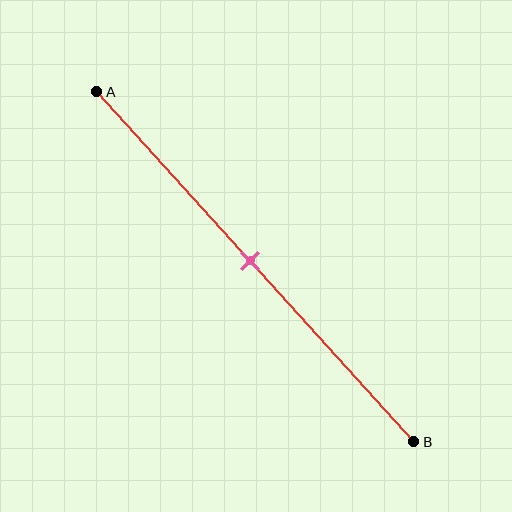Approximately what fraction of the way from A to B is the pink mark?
The pink mark is approximately 50% of the way from A to B.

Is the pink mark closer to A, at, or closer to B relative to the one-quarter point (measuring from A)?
The pink mark is closer to point B than the one-quarter point of segment AB.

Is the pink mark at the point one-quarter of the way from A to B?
No, the mark is at about 50% from A, not at the 25% one-quarter point.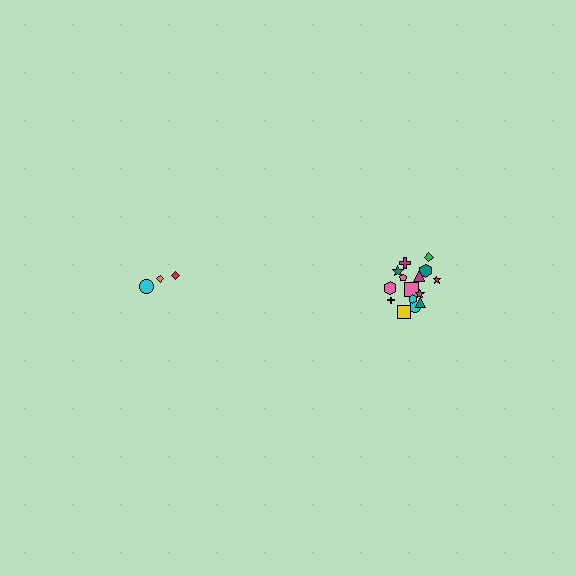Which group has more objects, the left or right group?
The right group.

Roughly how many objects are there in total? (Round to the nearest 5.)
Roughly 20 objects in total.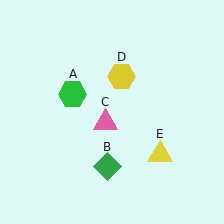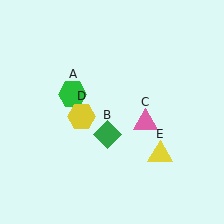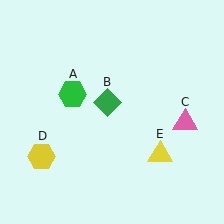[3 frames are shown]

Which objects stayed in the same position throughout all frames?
Green hexagon (object A) and yellow triangle (object E) remained stationary.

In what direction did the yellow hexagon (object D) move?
The yellow hexagon (object D) moved down and to the left.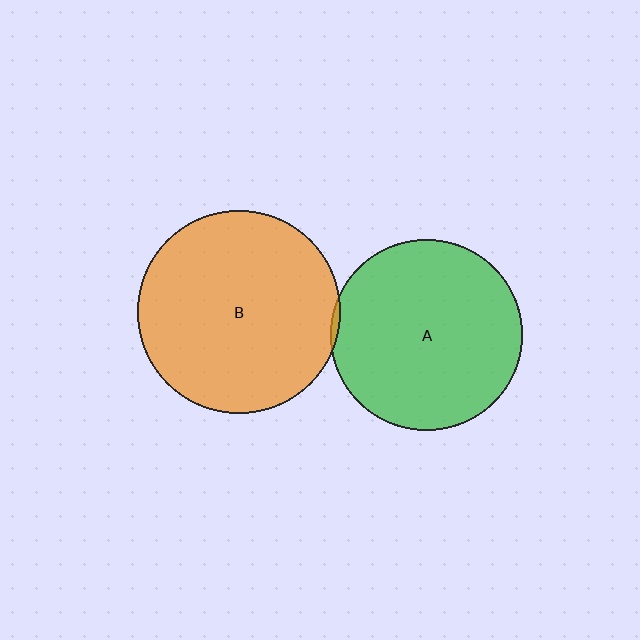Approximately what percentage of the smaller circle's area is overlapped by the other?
Approximately 5%.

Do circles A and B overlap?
Yes.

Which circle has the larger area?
Circle B (orange).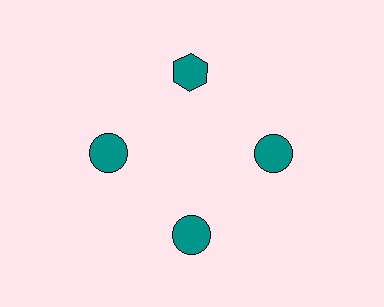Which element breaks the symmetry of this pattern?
The teal hexagon at roughly the 12 o'clock position breaks the symmetry. All other shapes are teal circles.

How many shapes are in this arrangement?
There are 4 shapes arranged in a ring pattern.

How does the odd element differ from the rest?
It has a different shape: hexagon instead of circle.